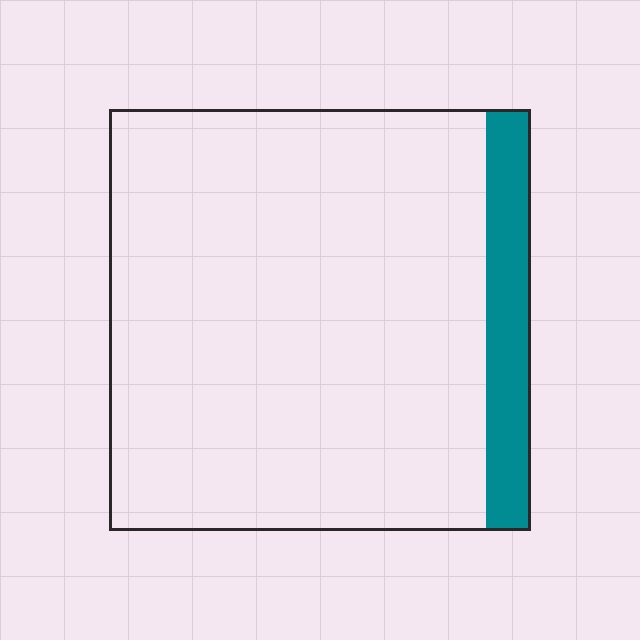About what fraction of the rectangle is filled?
About one tenth (1/10).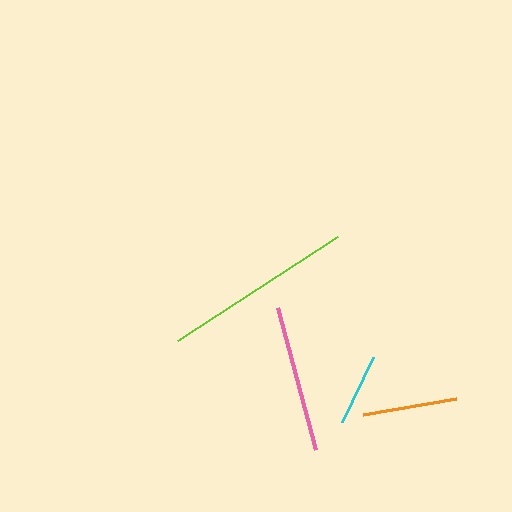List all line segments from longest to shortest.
From longest to shortest: lime, pink, orange, cyan.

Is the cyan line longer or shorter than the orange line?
The orange line is longer than the cyan line.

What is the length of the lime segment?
The lime segment is approximately 191 pixels long.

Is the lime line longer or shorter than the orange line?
The lime line is longer than the orange line.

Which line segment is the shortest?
The cyan line is the shortest at approximately 72 pixels.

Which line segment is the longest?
The lime line is the longest at approximately 191 pixels.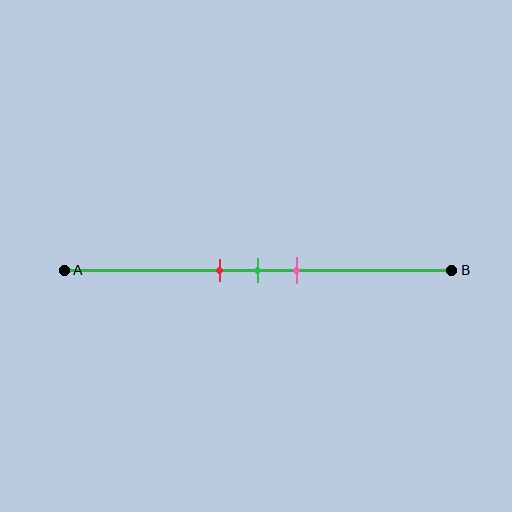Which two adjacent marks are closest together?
The red and green marks are the closest adjacent pair.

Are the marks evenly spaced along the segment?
Yes, the marks are approximately evenly spaced.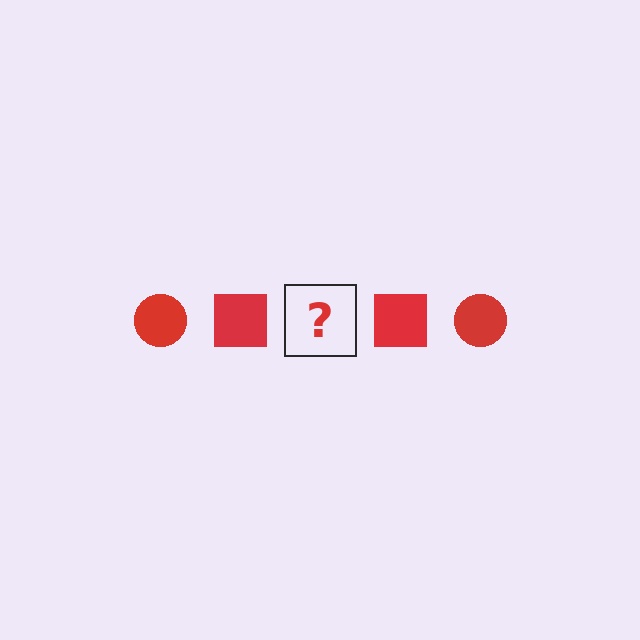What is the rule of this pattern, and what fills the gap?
The rule is that the pattern cycles through circle, square shapes in red. The gap should be filled with a red circle.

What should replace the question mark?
The question mark should be replaced with a red circle.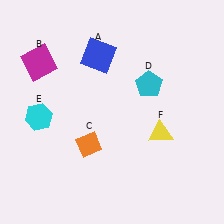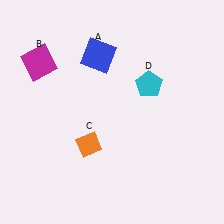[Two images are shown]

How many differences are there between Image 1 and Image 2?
There are 2 differences between the two images.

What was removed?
The yellow triangle (F), the cyan hexagon (E) were removed in Image 2.